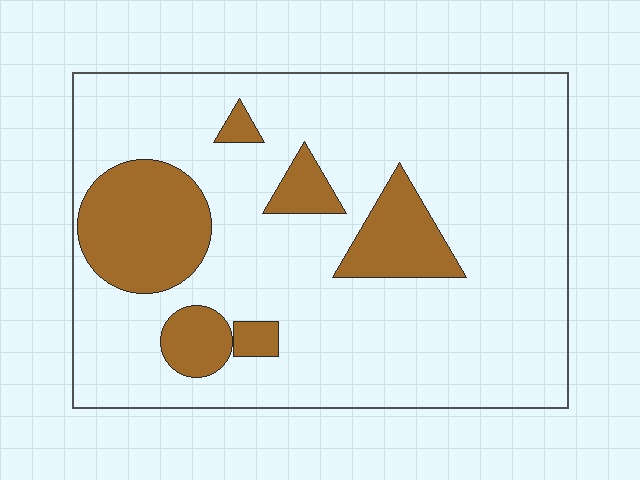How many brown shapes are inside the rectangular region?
6.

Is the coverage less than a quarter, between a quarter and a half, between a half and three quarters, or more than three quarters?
Less than a quarter.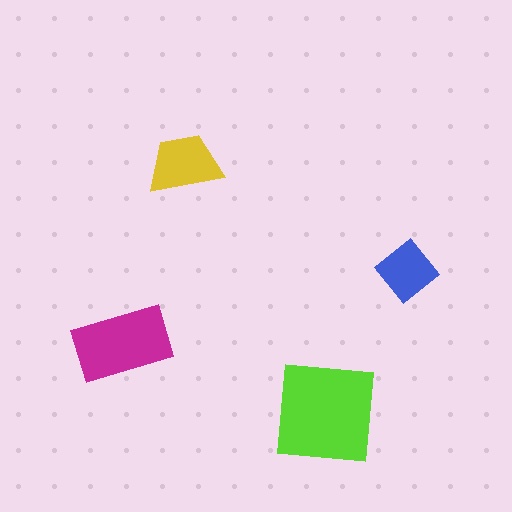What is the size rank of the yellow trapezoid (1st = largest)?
3rd.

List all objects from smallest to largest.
The blue diamond, the yellow trapezoid, the magenta rectangle, the lime square.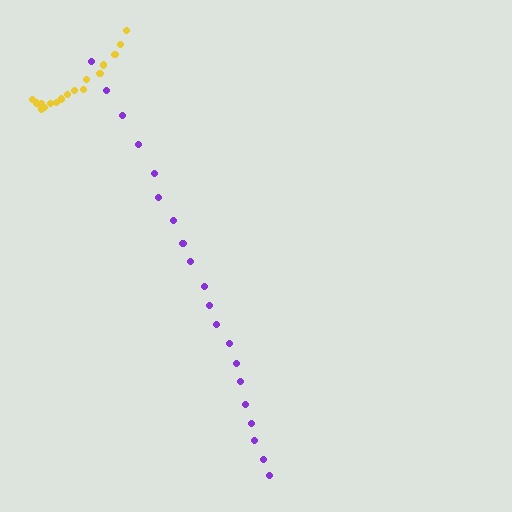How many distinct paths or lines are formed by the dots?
There are 2 distinct paths.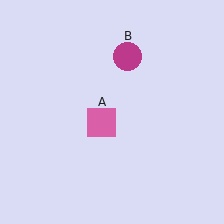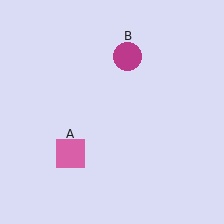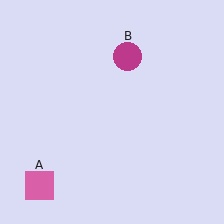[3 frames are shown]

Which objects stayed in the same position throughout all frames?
Magenta circle (object B) remained stationary.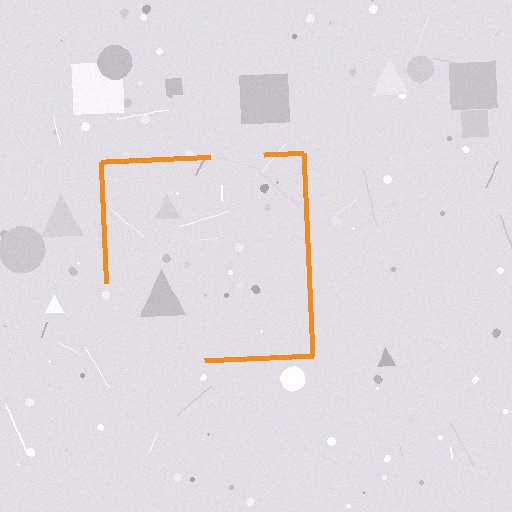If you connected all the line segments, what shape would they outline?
They would outline a square.